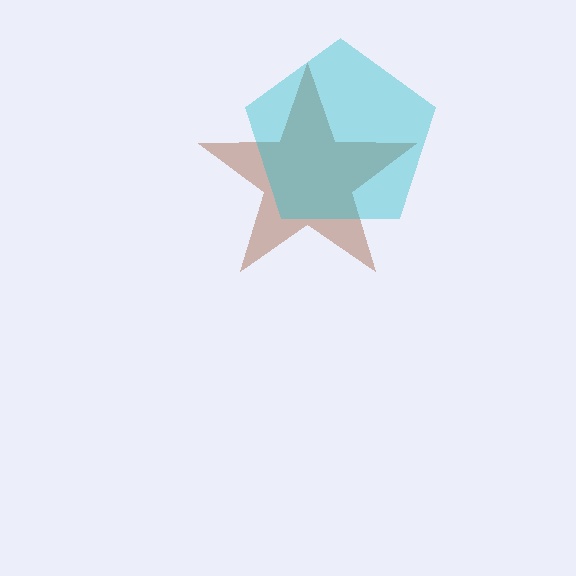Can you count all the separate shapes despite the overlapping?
Yes, there are 2 separate shapes.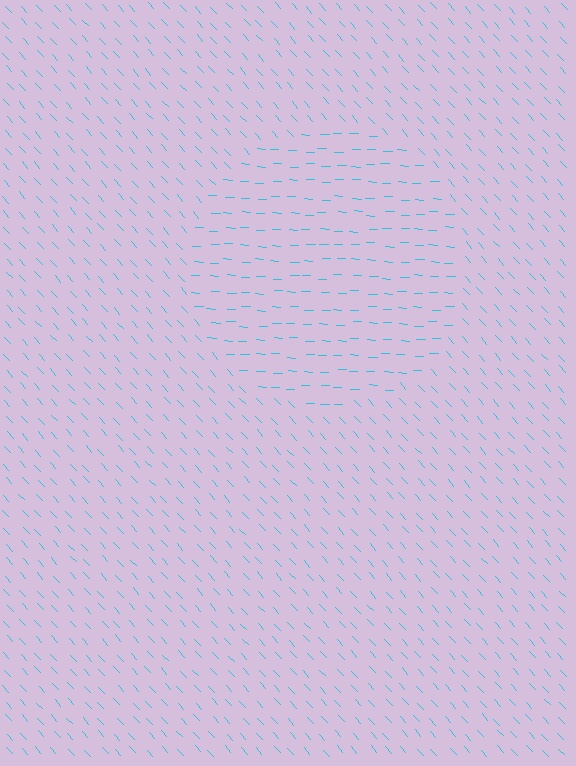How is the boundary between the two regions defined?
The boundary is defined purely by a change in line orientation (approximately 45 degrees difference). All lines are the same color and thickness.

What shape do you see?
I see a circle.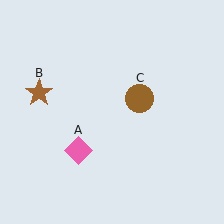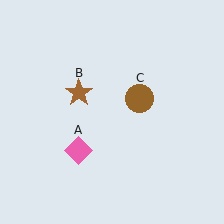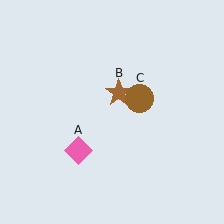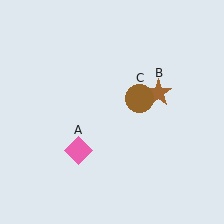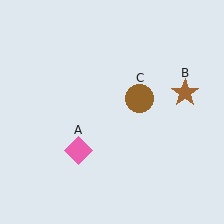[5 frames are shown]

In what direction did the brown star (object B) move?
The brown star (object B) moved right.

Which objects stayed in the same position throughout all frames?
Pink diamond (object A) and brown circle (object C) remained stationary.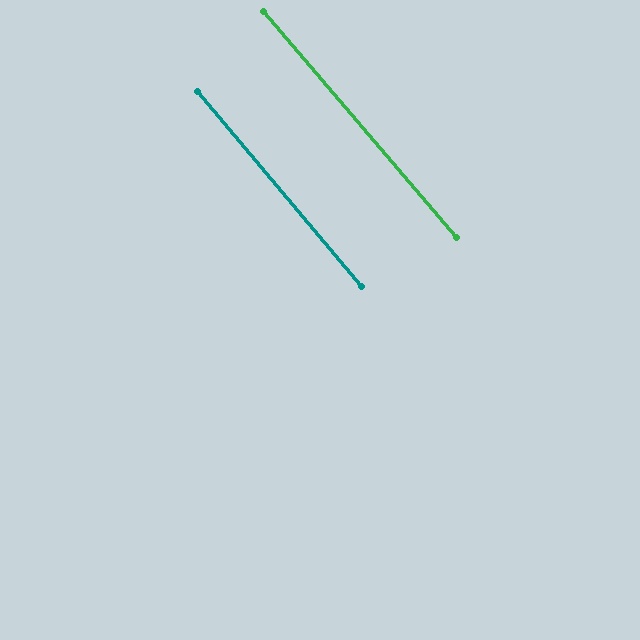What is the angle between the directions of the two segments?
Approximately 1 degree.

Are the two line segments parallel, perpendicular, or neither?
Parallel — their directions differ by only 0.6°.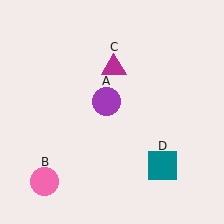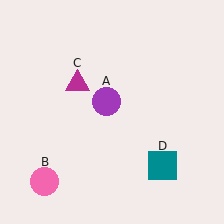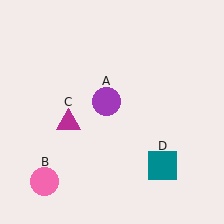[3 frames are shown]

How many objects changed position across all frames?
1 object changed position: magenta triangle (object C).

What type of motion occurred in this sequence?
The magenta triangle (object C) rotated counterclockwise around the center of the scene.